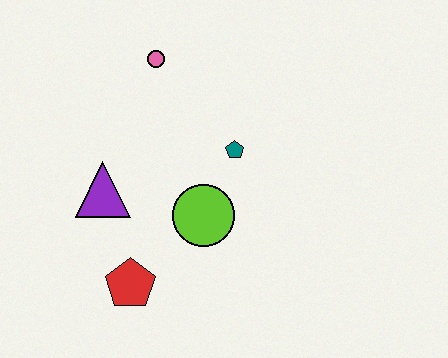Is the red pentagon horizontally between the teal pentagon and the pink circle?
No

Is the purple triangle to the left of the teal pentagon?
Yes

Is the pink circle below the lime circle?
No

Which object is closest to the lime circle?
The teal pentagon is closest to the lime circle.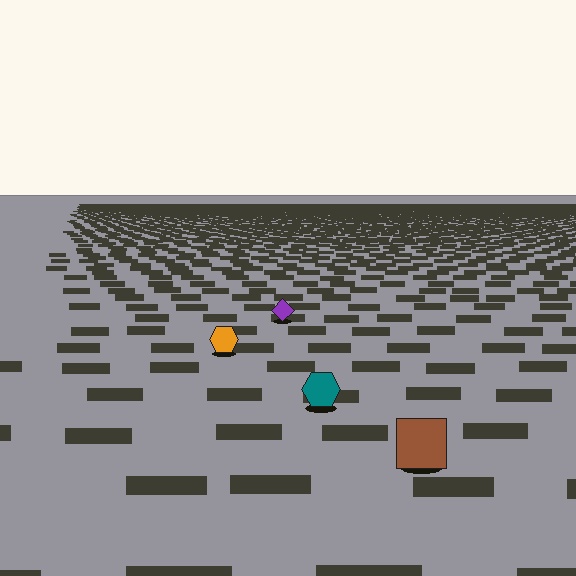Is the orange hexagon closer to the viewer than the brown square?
No. The brown square is closer — you can tell from the texture gradient: the ground texture is coarser near it.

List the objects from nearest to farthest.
From nearest to farthest: the brown square, the teal hexagon, the orange hexagon, the purple diamond.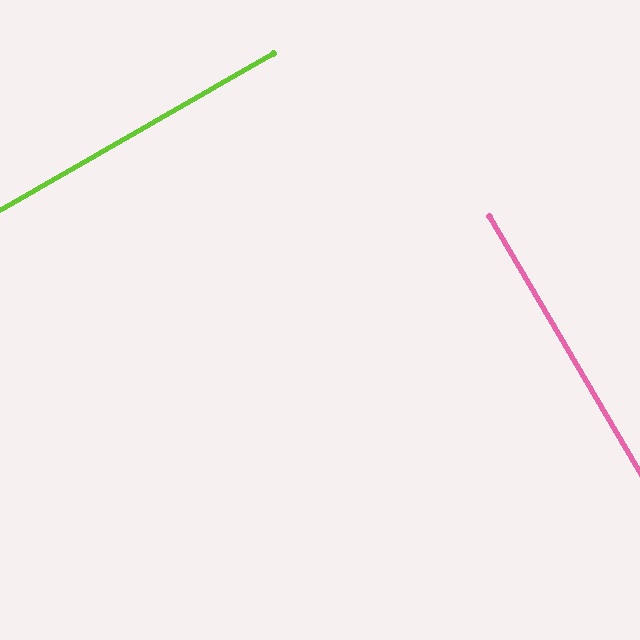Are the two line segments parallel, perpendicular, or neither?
Perpendicular — they meet at approximately 89°.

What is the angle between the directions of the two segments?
Approximately 89 degrees.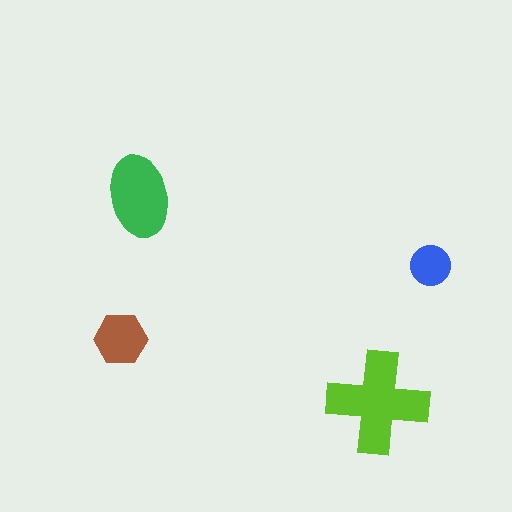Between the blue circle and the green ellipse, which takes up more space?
The green ellipse.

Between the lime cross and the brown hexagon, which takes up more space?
The lime cross.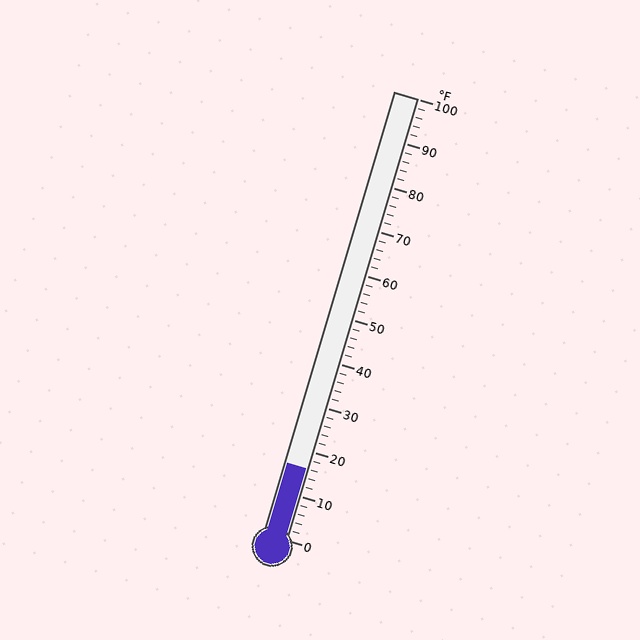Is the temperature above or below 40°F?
The temperature is below 40°F.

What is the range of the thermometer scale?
The thermometer scale ranges from 0°F to 100°F.